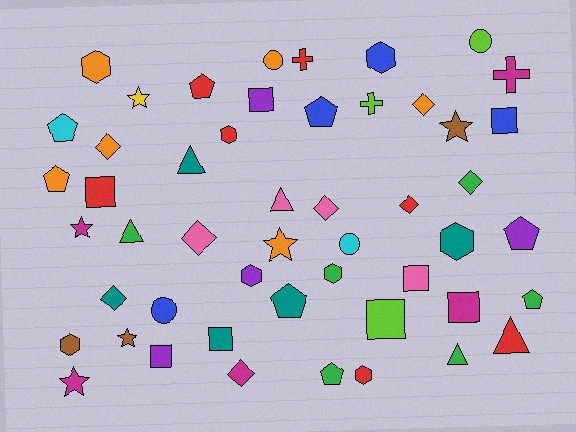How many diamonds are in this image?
There are 8 diamonds.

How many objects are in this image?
There are 50 objects.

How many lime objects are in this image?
There are 3 lime objects.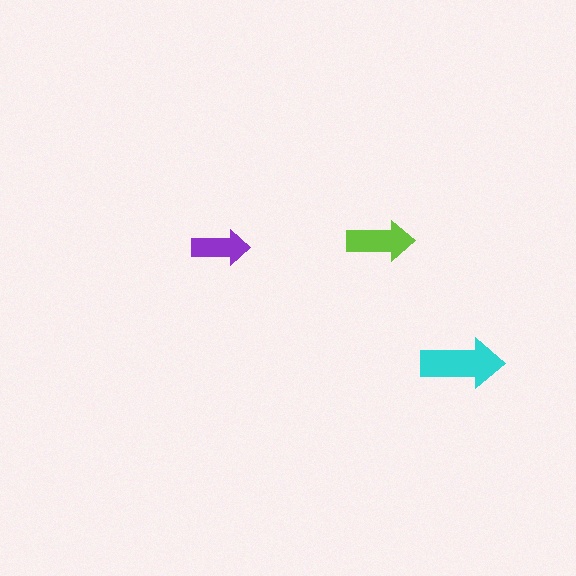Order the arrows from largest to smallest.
the cyan one, the lime one, the purple one.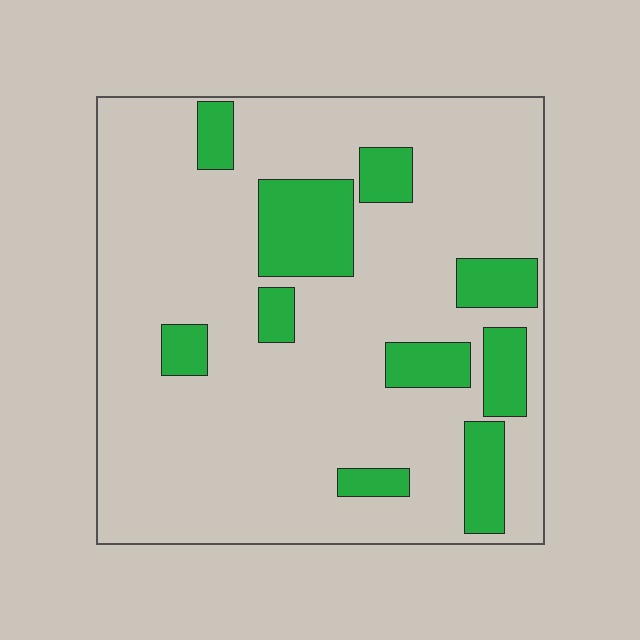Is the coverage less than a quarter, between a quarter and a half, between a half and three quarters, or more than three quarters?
Less than a quarter.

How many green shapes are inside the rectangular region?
10.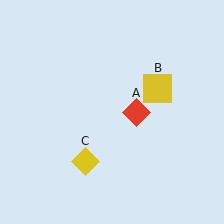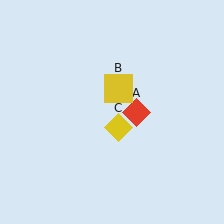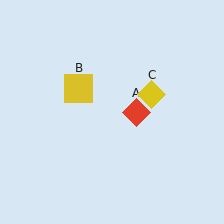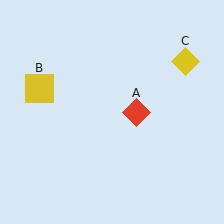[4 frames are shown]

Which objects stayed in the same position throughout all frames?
Red diamond (object A) remained stationary.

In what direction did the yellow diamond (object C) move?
The yellow diamond (object C) moved up and to the right.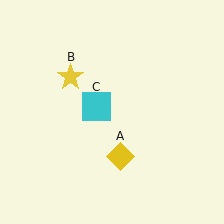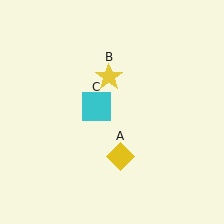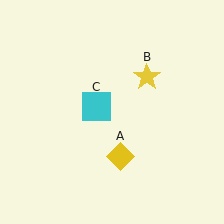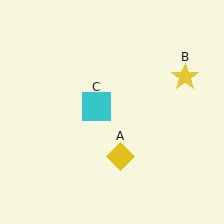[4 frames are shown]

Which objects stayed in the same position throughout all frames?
Yellow diamond (object A) and cyan square (object C) remained stationary.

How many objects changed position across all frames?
1 object changed position: yellow star (object B).